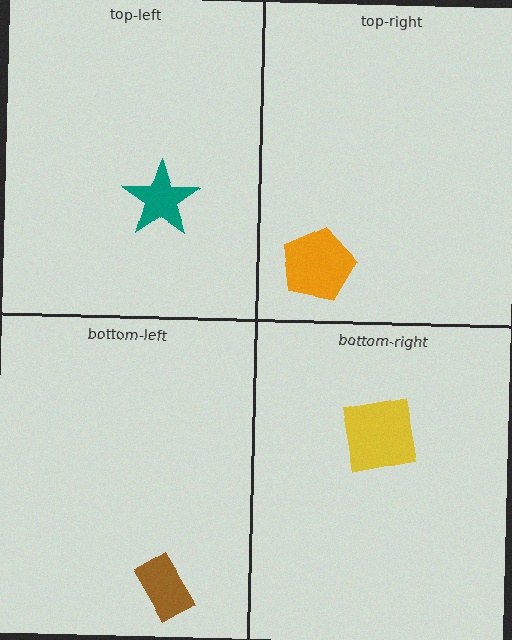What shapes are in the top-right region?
The orange pentagon.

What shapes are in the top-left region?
The teal star.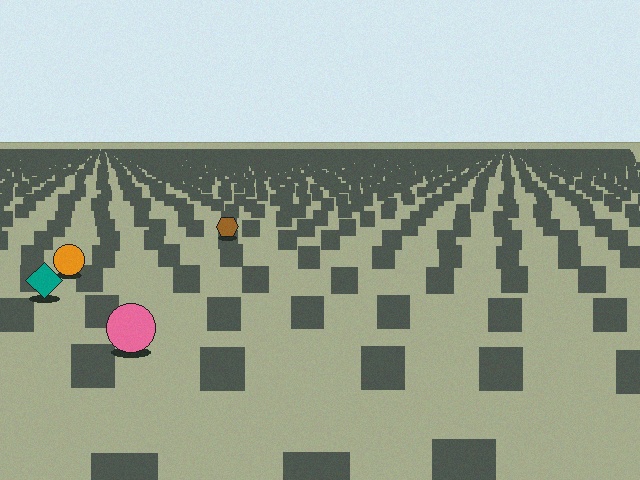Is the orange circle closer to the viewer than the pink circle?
No. The pink circle is closer — you can tell from the texture gradient: the ground texture is coarser near it.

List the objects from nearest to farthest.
From nearest to farthest: the pink circle, the teal diamond, the orange circle, the brown hexagon.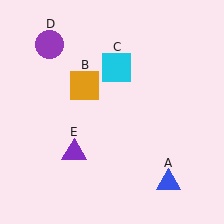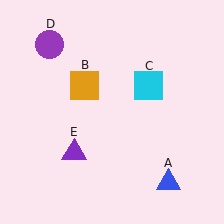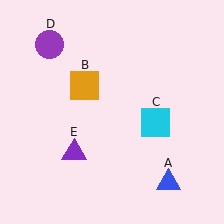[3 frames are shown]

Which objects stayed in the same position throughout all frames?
Blue triangle (object A) and orange square (object B) and purple circle (object D) and purple triangle (object E) remained stationary.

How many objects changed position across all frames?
1 object changed position: cyan square (object C).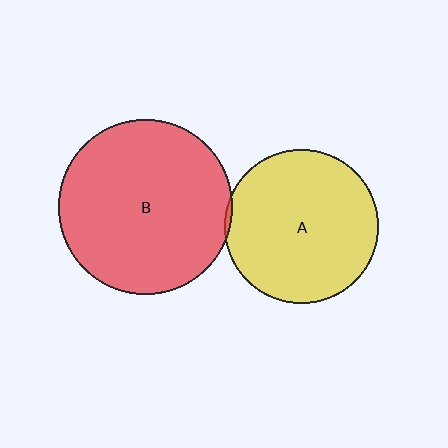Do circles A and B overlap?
Yes.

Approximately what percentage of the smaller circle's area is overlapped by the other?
Approximately 5%.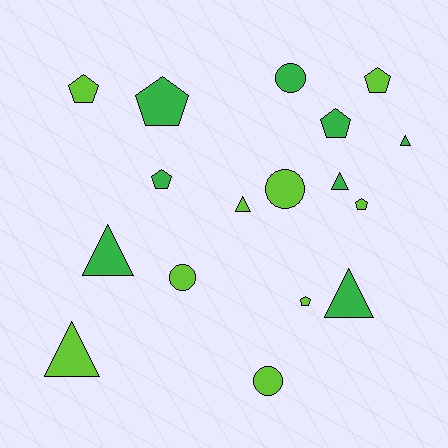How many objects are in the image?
There are 17 objects.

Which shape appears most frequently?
Pentagon, with 7 objects.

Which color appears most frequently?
Lime, with 9 objects.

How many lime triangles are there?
There are 2 lime triangles.